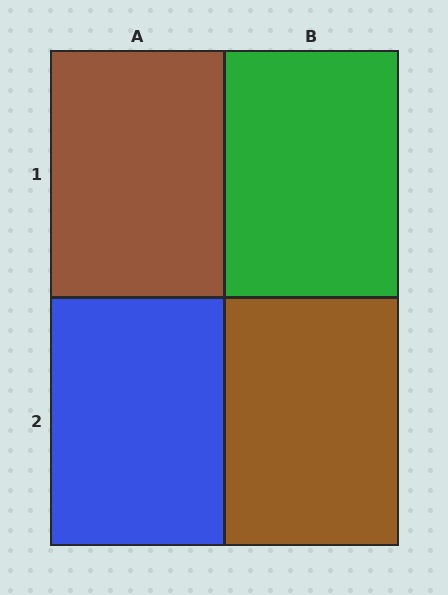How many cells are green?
1 cell is green.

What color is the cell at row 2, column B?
Brown.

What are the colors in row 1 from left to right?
Brown, green.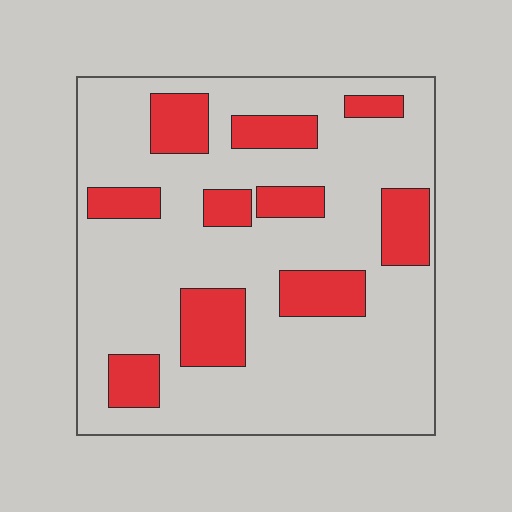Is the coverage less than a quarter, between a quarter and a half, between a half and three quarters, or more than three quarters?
Less than a quarter.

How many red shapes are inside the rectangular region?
10.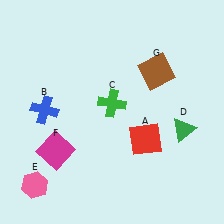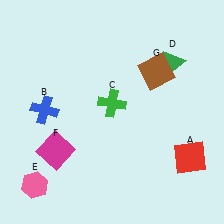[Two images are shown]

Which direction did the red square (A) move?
The red square (A) moved right.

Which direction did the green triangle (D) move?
The green triangle (D) moved up.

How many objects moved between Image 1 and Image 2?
2 objects moved between the two images.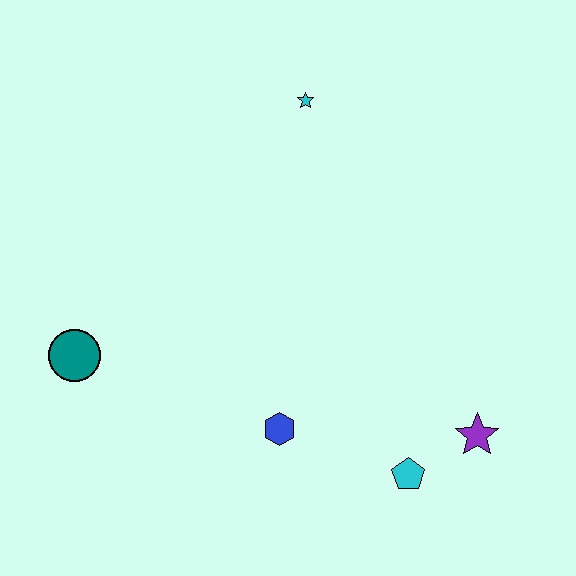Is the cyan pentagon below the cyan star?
Yes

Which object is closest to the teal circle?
The blue hexagon is closest to the teal circle.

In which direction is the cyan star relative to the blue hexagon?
The cyan star is above the blue hexagon.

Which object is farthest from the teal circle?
The purple star is farthest from the teal circle.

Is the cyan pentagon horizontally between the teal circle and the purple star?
Yes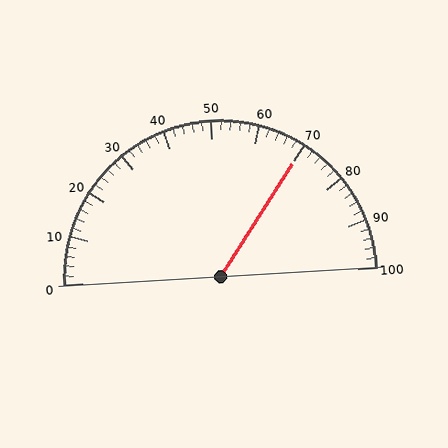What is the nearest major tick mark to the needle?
The nearest major tick mark is 70.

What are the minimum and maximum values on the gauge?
The gauge ranges from 0 to 100.